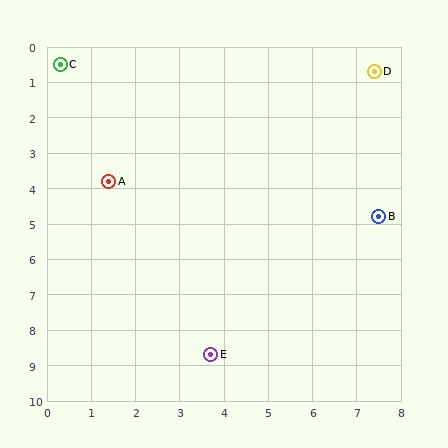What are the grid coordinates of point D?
Point D is at approximately (7.4, 0.7).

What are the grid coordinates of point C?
Point C is at approximately (0.3, 0.5).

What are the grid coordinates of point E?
Point E is at approximately (3.7, 8.7).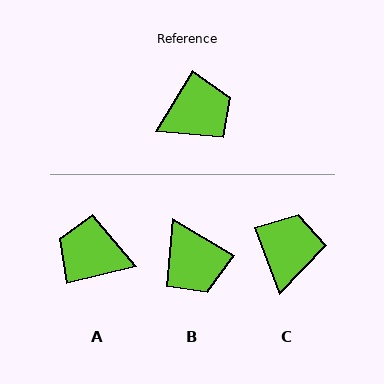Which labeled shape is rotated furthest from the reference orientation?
A, about 135 degrees away.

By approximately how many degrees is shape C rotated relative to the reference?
Approximately 52 degrees counter-clockwise.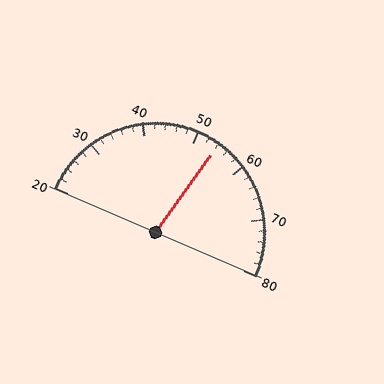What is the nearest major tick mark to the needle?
The nearest major tick mark is 50.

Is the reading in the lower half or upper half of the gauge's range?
The reading is in the upper half of the range (20 to 80).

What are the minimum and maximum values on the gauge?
The gauge ranges from 20 to 80.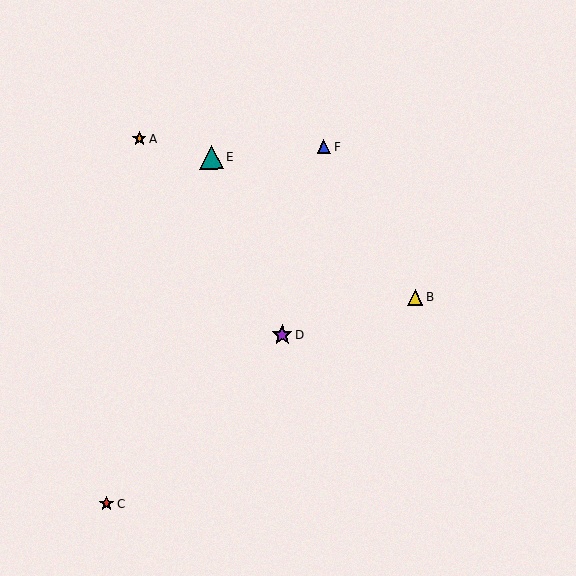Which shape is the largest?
The teal triangle (labeled E) is the largest.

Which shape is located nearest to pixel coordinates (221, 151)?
The teal triangle (labeled E) at (211, 157) is nearest to that location.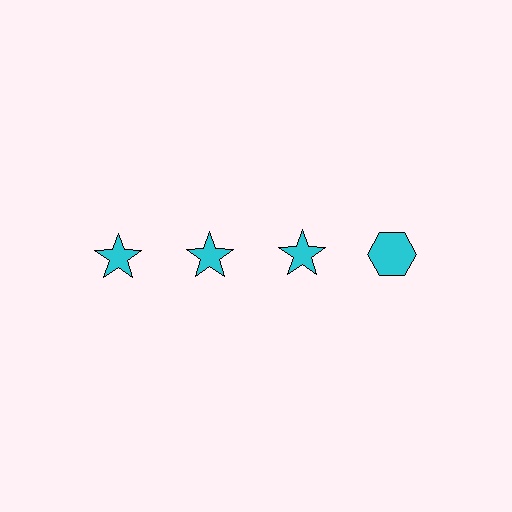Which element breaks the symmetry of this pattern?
The cyan hexagon in the top row, second from right column breaks the symmetry. All other shapes are cyan stars.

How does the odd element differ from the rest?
It has a different shape: hexagon instead of star.